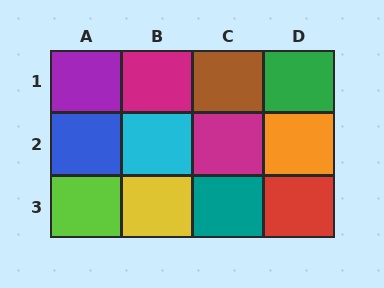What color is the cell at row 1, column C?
Brown.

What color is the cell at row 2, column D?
Orange.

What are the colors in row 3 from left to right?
Lime, yellow, teal, red.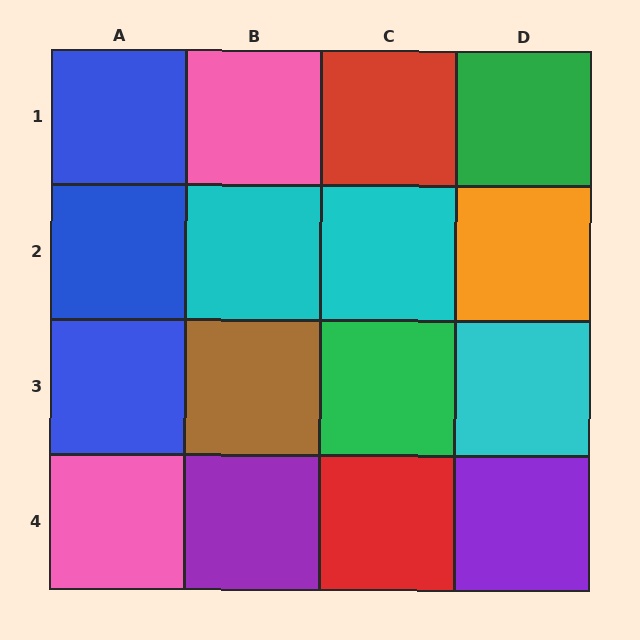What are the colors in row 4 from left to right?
Pink, purple, red, purple.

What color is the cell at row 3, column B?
Brown.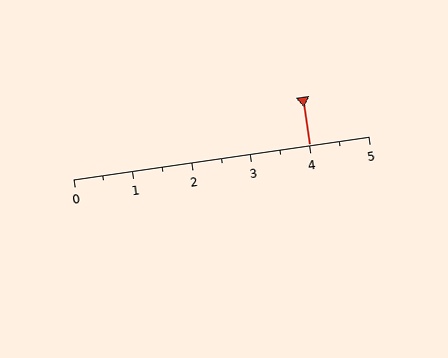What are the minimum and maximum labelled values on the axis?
The axis runs from 0 to 5.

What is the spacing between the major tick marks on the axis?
The major ticks are spaced 1 apart.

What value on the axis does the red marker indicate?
The marker indicates approximately 4.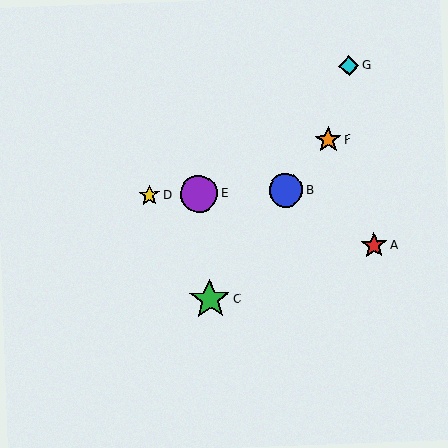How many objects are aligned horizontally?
3 objects (B, D, E) are aligned horizontally.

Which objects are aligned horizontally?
Objects B, D, E are aligned horizontally.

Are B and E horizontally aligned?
Yes, both are at y≈190.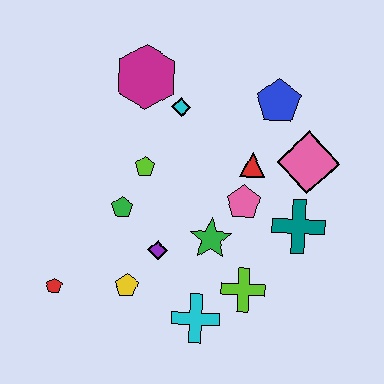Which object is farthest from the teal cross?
The red pentagon is farthest from the teal cross.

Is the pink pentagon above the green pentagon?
Yes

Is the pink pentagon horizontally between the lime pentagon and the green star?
No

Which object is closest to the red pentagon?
The yellow pentagon is closest to the red pentagon.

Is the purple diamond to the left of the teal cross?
Yes